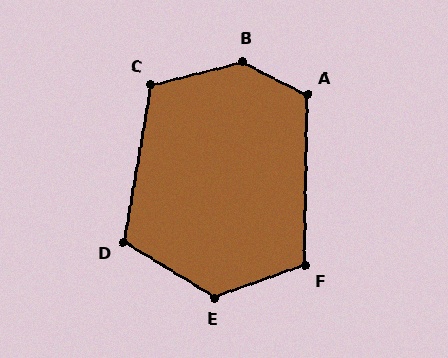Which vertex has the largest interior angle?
B, at approximately 139 degrees.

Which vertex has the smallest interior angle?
F, at approximately 110 degrees.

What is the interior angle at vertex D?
Approximately 111 degrees (obtuse).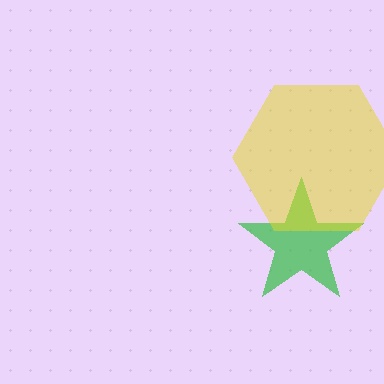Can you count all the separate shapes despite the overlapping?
Yes, there are 2 separate shapes.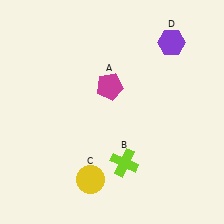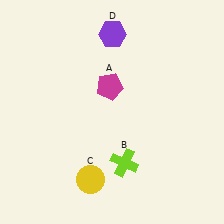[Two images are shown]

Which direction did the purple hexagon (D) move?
The purple hexagon (D) moved left.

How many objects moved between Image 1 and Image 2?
1 object moved between the two images.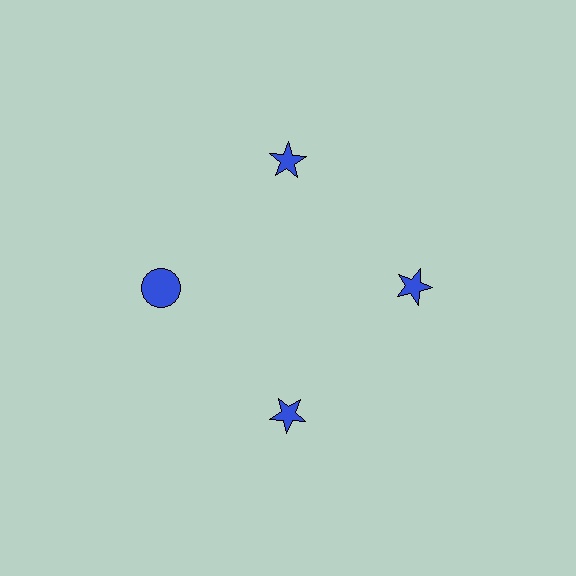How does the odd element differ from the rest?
It has a different shape: circle instead of star.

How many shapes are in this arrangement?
There are 4 shapes arranged in a ring pattern.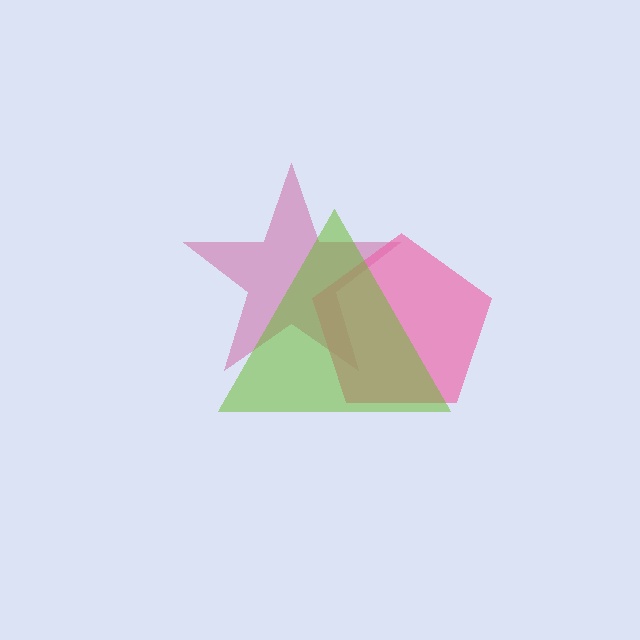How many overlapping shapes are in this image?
There are 3 overlapping shapes in the image.